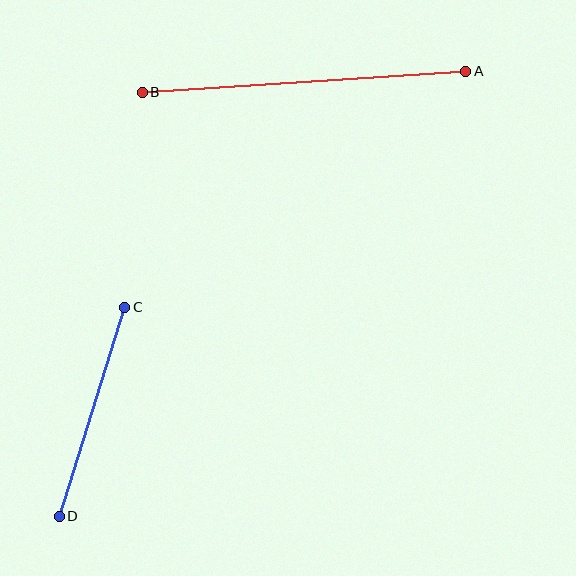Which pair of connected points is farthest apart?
Points A and B are farthest apart.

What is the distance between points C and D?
The distance is approximately 219 pixels.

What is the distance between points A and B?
The distance is approximately 324 pixels.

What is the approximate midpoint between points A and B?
The midpoint is at approximately (304, 82) pixels.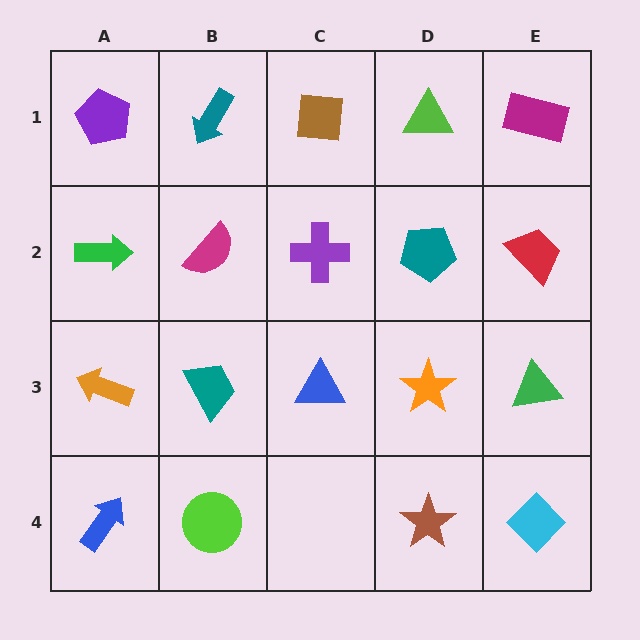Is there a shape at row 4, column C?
No, that cell is empty.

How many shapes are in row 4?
4 shapes.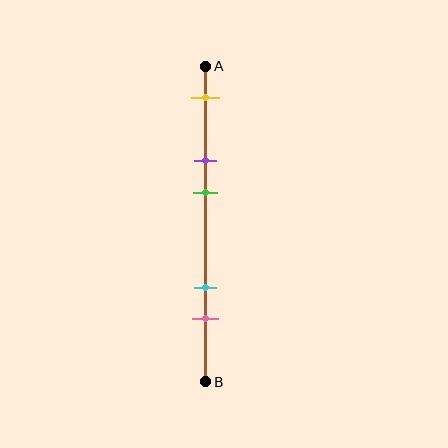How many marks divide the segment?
There are 5 marks dividing the segment.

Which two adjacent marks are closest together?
The purple and green marks are the closest adjacent pair.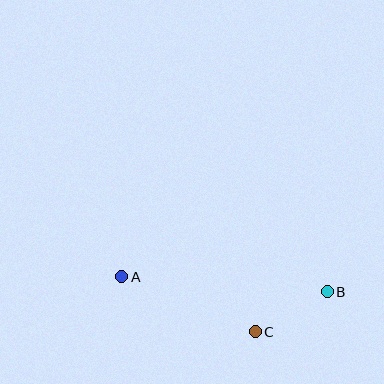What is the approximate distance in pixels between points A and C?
The distance between A and C is approximately 144 pixels.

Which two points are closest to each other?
Points B and C are closest to each other.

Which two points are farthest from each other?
Points A and B are farthest from each other.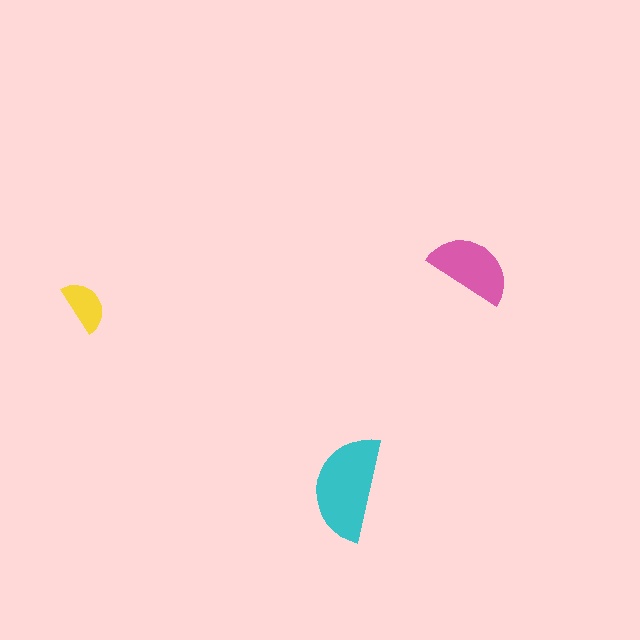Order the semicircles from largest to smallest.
the cyan one, the pink one, the yellow one.